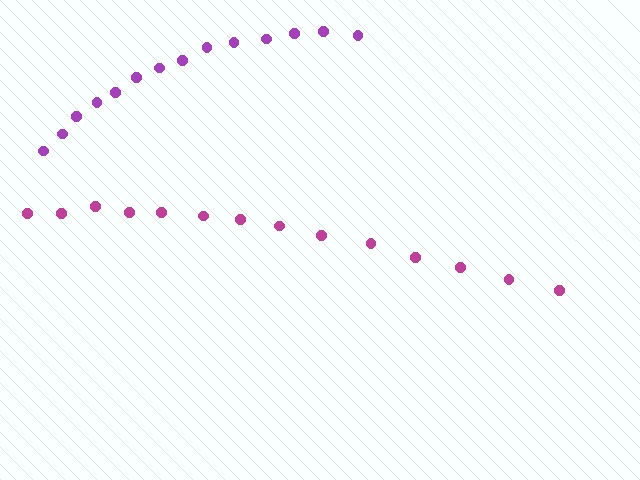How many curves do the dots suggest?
There are 2 distinct paths.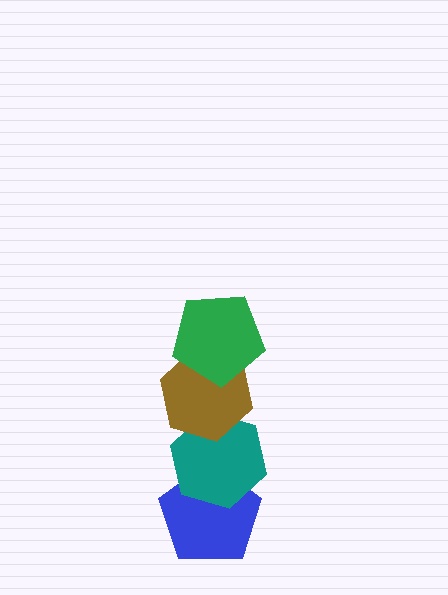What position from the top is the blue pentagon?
The blue pentagon is 4th from the top.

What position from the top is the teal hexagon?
The teal hexagon is 3rd from the top.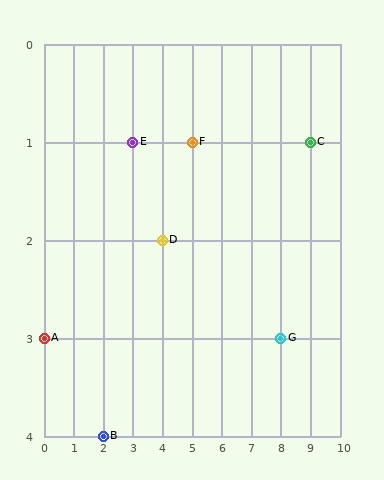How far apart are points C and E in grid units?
Points C and E are 6 columns apart.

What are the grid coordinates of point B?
Point B is at grid coordinates (2, 4).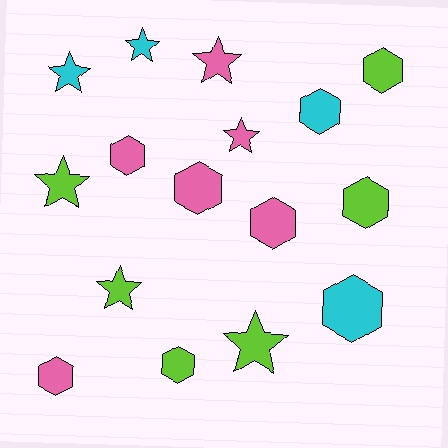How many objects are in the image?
There are 16 objects.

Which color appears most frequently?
Lime, with 6 objects.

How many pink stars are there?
There are 2 pink stars.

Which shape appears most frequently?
Hexagon, with 9 objects.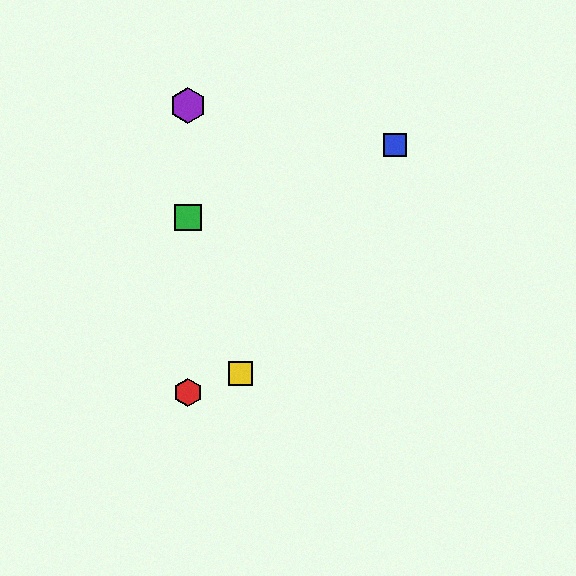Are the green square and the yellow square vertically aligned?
No, the green square is at x≈188 and the yellow square is at x≈240.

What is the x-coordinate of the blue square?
The blue square is at x≈395.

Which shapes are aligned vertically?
The red hexagon, the green square, the purple hexagon are aligned vertically.